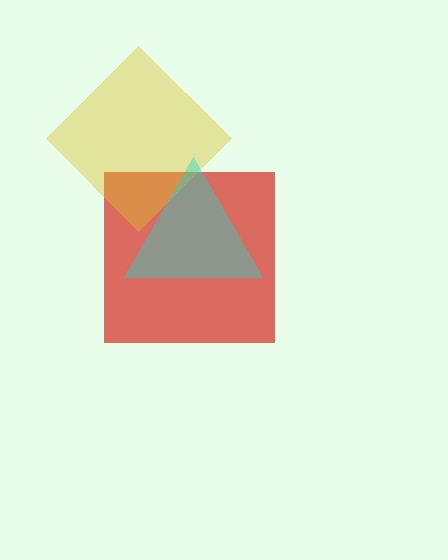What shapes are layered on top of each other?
The layered shapes are: a red square, a yellow diamond, a cyan triangle.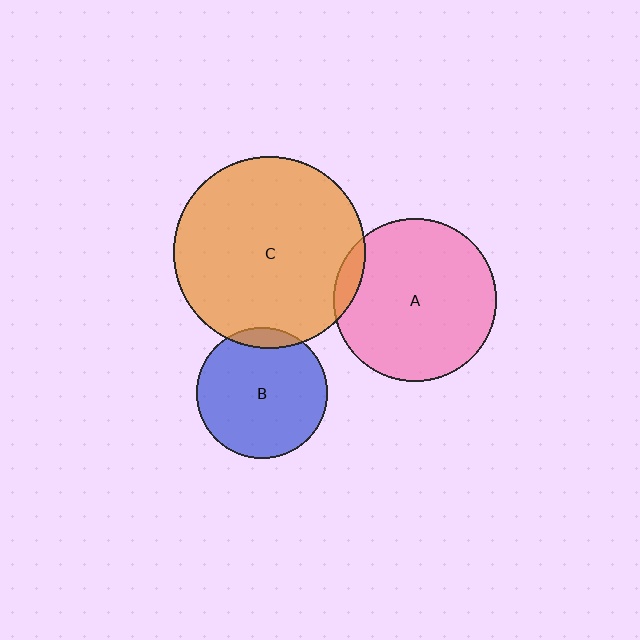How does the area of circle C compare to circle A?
Approximately 1.4 times.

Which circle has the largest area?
Circle C (orange).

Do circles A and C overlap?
Yes.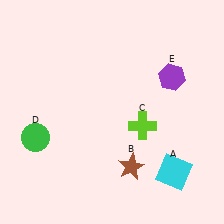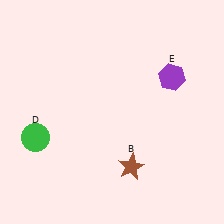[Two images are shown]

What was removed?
The lime cross (C), the cyan square (A) were removed in Image 2.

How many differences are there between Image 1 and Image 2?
There are 2 differences between the two images.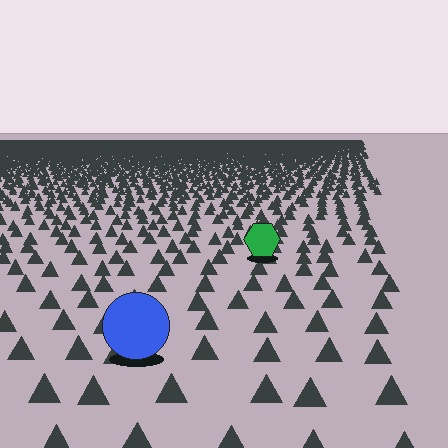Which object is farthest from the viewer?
The green hexagon is farthest from the viewer. It appears smaller and the ground texture around it is denser.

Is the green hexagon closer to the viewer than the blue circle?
No. The blue circle is closer — you can tell from the texture gradient: the ground texture is coarser near it.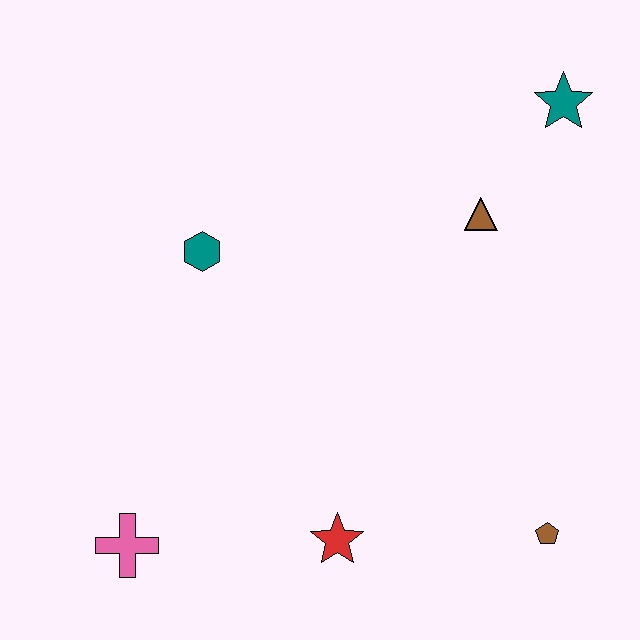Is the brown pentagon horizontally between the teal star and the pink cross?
Yes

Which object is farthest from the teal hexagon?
The brown pentagon is farthest from the teal hexagon.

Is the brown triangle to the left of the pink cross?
No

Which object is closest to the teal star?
The brown triangle is closest to the teal star.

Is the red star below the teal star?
Yes